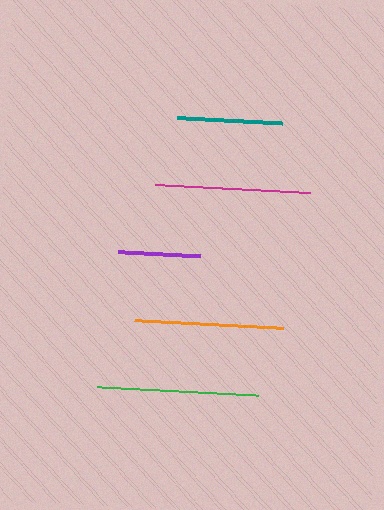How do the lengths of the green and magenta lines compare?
The green and magenta lines are approximately the same length.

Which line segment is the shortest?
The purple line is the shortest at approximately 82 pixels.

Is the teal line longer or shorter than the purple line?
The teal line is longer than the purple line.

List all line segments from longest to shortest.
From longest to shortest: green, magenta, orange, teal, purple.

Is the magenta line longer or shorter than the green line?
The green line is longer than the magenta line.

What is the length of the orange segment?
The orange segment is approximately 149 pixels long.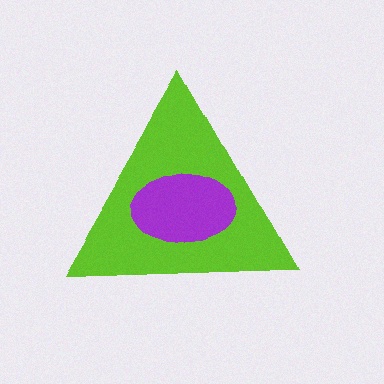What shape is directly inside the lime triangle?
The purple ellipse.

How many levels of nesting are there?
2.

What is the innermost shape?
The purple ellipse.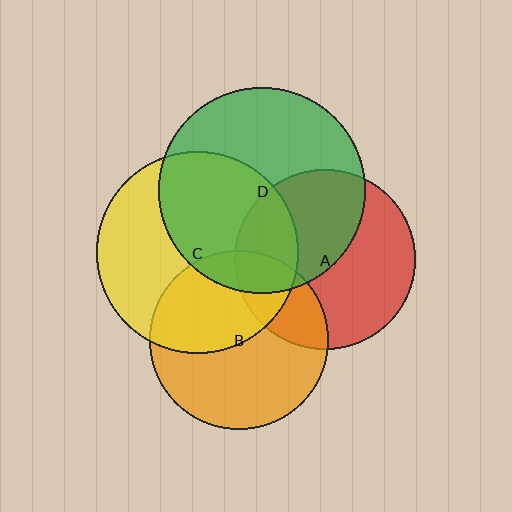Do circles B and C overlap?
Yes.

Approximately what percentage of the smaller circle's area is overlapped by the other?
Approximately 45%.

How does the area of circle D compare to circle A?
Approximately 1.3 times.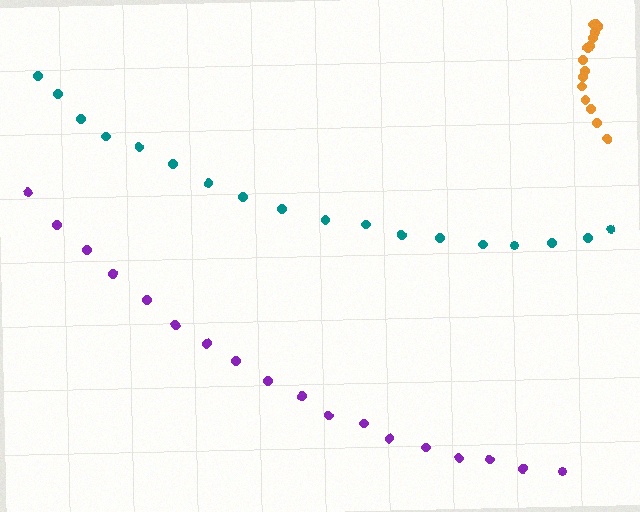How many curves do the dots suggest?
There are 3 distinct paths.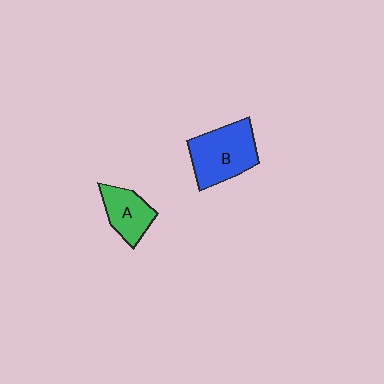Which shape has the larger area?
Shape B (blue).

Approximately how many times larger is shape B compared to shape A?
Approximately 1.6 times.